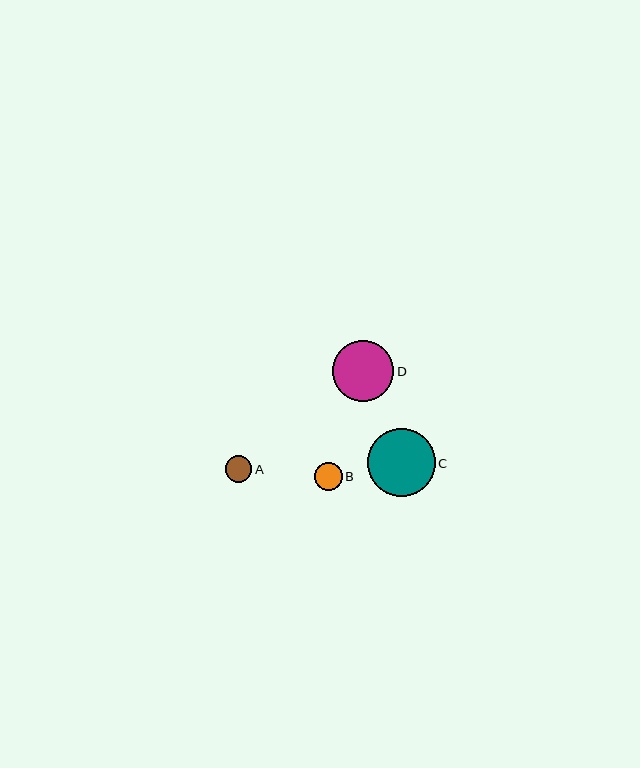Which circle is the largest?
Circle C is the largest with a size of approximately 68 pixels.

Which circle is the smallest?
Circle A is the smallest with a size of approximately 27 pixels.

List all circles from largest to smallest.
From largest to smallest: C, D, B, A.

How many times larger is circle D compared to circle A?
Circle D is approximately 2.3 times the size of circle A.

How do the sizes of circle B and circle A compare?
Circle B and circle A are approximately the same size.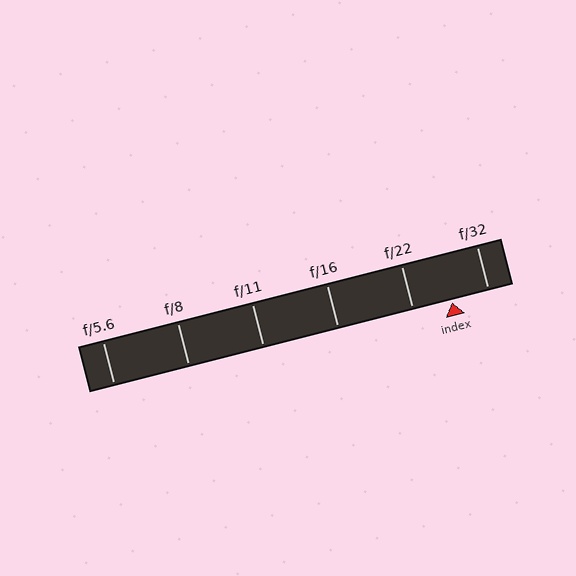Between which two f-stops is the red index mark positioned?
The index mark is between f/22 and f/32.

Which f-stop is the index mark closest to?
The index mark is closest to f/32.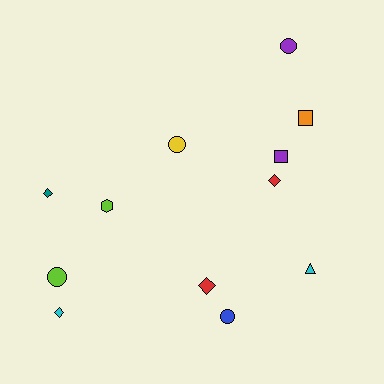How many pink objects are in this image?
There are no pink objects.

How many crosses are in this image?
There are no crosses.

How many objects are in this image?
There are 12 objects.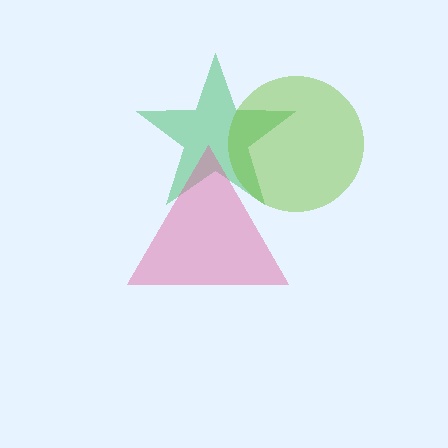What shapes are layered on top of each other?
The layered shapes are: a green star, a pink triangle, a lime circle.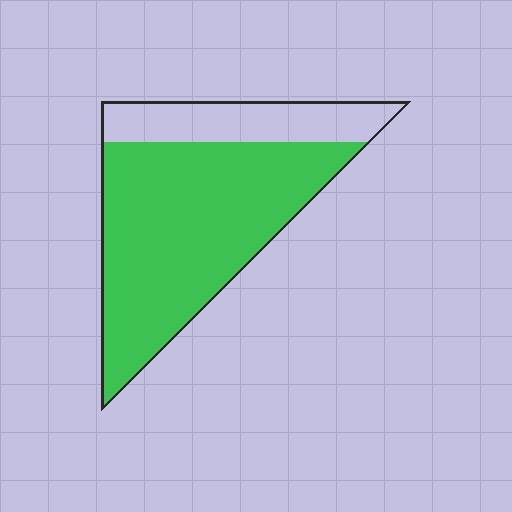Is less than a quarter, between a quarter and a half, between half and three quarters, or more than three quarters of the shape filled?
More than three quarters.